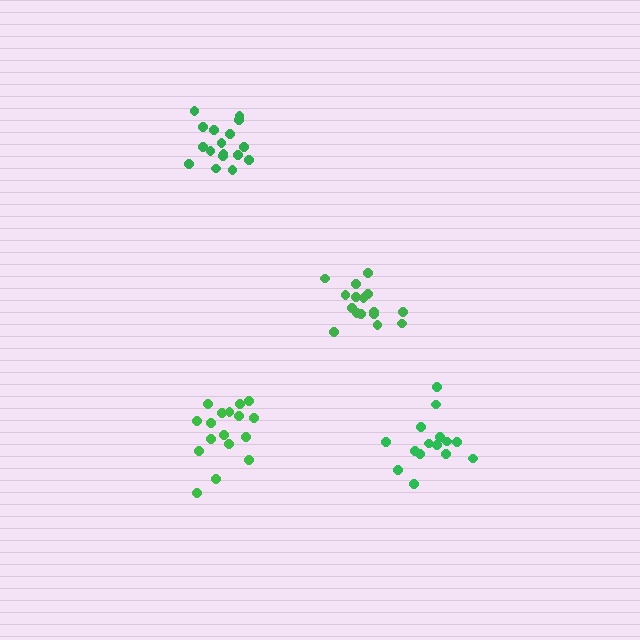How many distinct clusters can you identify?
There are 4 distinct clusters.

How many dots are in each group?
Group 1: 15 dots, Group 2: 16 dots, Group 3: 17 dots, Group 4: 17 dots (65 total).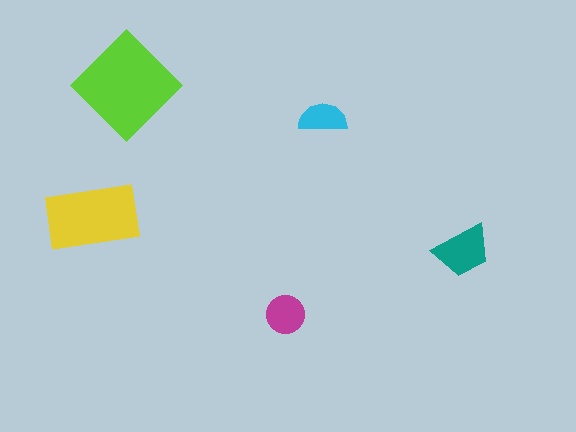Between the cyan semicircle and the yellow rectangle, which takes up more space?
The yellow rectangle.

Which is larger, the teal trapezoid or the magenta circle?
The teal trapezoid.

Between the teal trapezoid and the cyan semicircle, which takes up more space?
The teal trapezoid.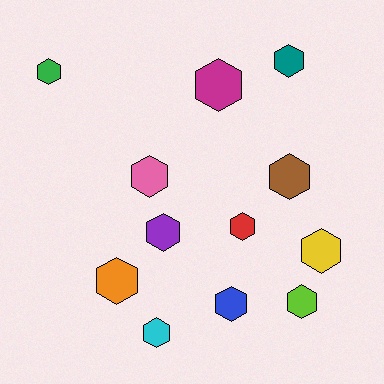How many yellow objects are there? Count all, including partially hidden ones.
There is 1 yellow object.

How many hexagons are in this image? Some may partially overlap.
There are 12 hexagons.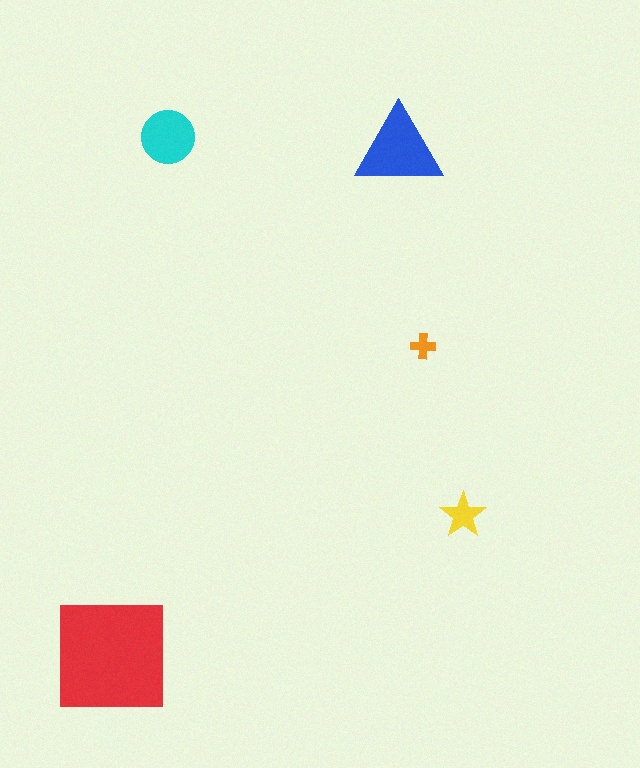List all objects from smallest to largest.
The orange cross, the yellow star, the cyan circle, the blue triangle, the red square.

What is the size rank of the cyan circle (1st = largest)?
3rd.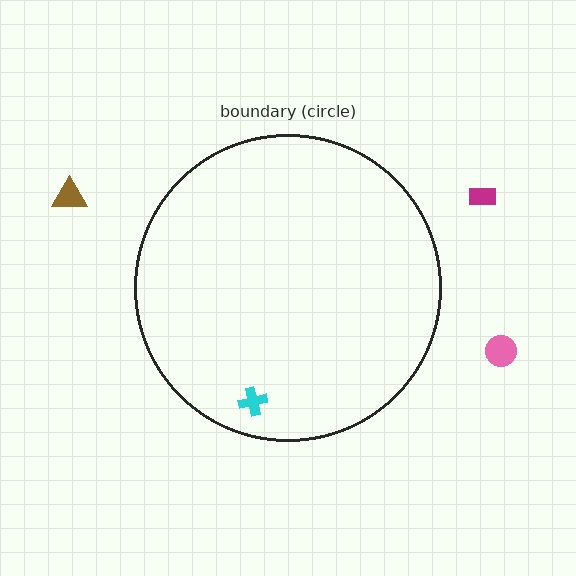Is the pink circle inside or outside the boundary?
Outside.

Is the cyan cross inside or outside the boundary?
Inside.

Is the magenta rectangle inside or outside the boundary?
Outside.